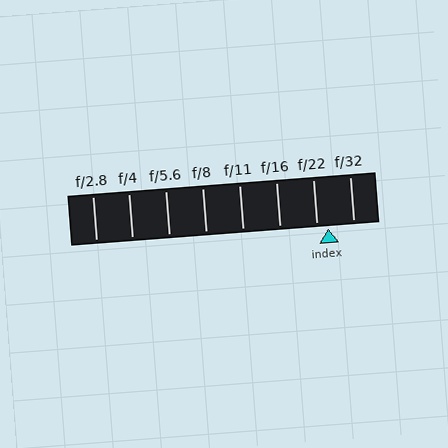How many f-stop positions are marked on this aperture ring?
There are 8 f-stop positions marked.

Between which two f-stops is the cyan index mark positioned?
The index mark is between f/22 and f/32.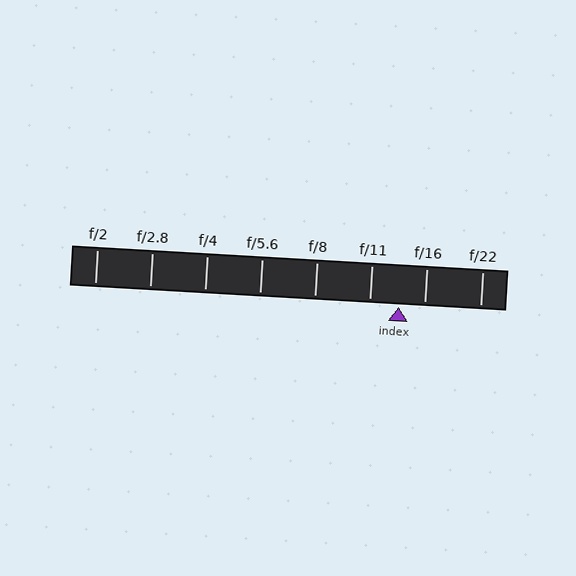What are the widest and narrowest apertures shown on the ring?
The widest aperture shown is f/2 and the narrowest is f/22.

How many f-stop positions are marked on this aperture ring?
There are 8 f-stop positions marked.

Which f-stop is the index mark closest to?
The index mark is closest to f/16.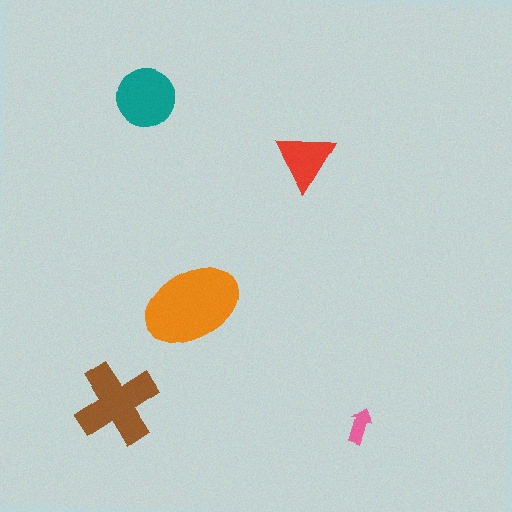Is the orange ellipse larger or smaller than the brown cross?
Larger.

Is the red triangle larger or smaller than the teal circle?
Smaller.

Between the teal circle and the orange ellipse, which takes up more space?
The orange ellipse.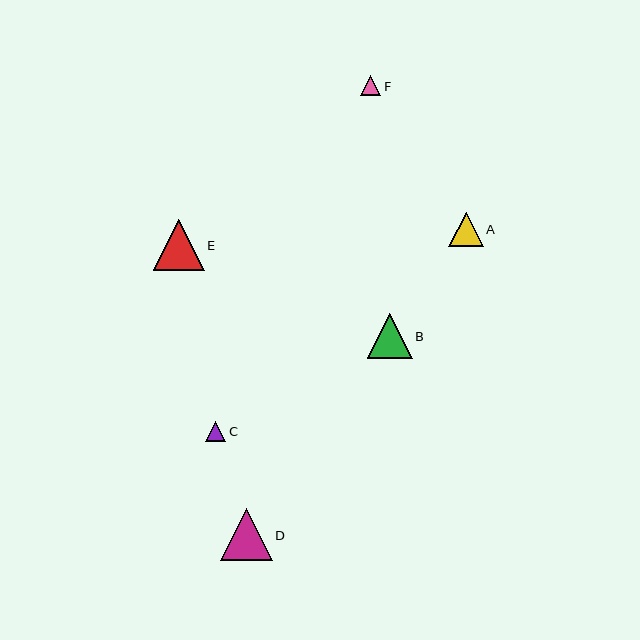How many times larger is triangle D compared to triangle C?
Triangle D is approximately 2.6 times the size of triangle C.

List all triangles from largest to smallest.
From largest to smallest: D, E, B, A, C, F.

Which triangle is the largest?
Triangle D is the largest with a size of approximately 52 pixels.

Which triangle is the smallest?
Triangle F is the smallest with a size of approximately 20 pixels.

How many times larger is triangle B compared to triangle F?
Triangle B is approximately 2.2 times the size of triangle F.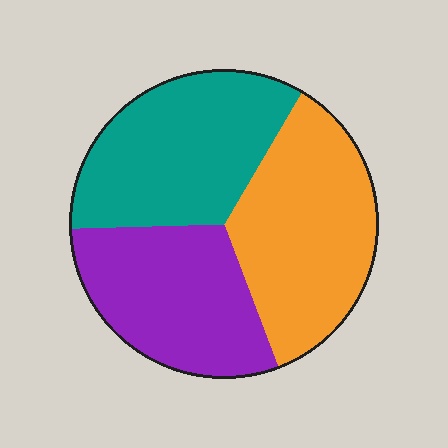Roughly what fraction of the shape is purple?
Purple takes up about one third (1/3) of the shape.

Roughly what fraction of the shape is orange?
Orange takes up between a quarter and a half of the shape.